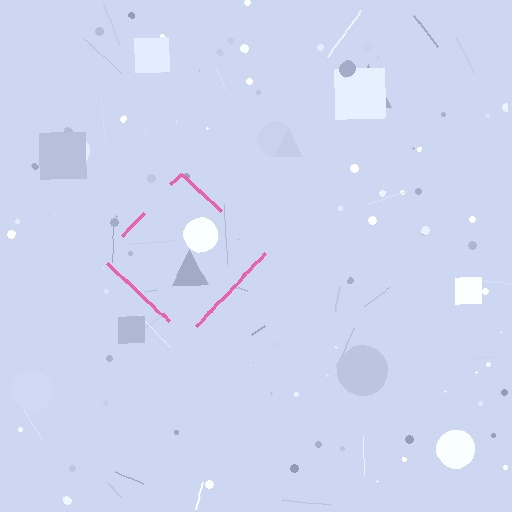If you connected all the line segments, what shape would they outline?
They would outline a diamond.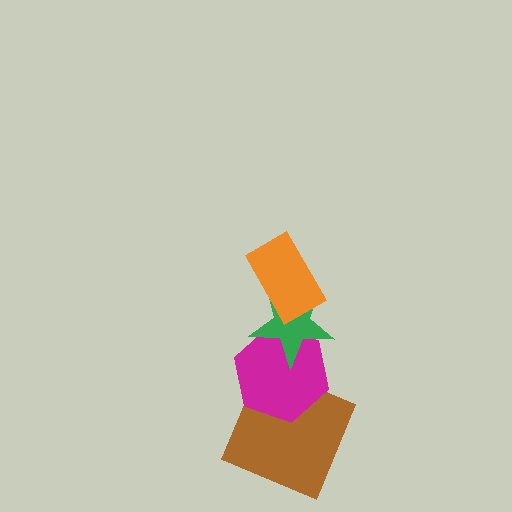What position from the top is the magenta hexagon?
The magenta hexagon is 3rd from the top.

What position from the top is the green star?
The green star is 2nd from the top.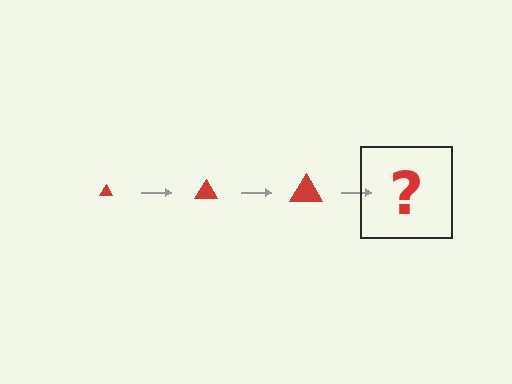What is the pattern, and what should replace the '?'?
The pattern is that the triangle gets progressively larger each step. The '?' should be a red triangle, larger than the previous one.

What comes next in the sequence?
The next element should be a red triangle, larger than the previous one.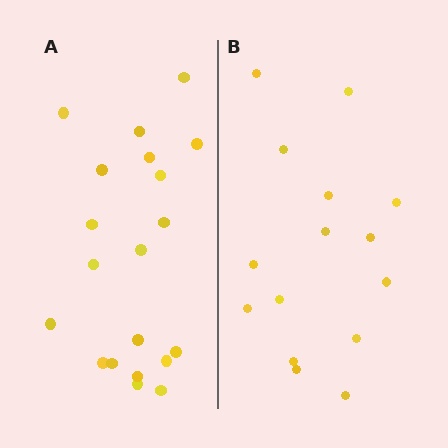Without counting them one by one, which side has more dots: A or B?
Region A (the left region) has more dots.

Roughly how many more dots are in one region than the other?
Region A has about 5 more dots than region B.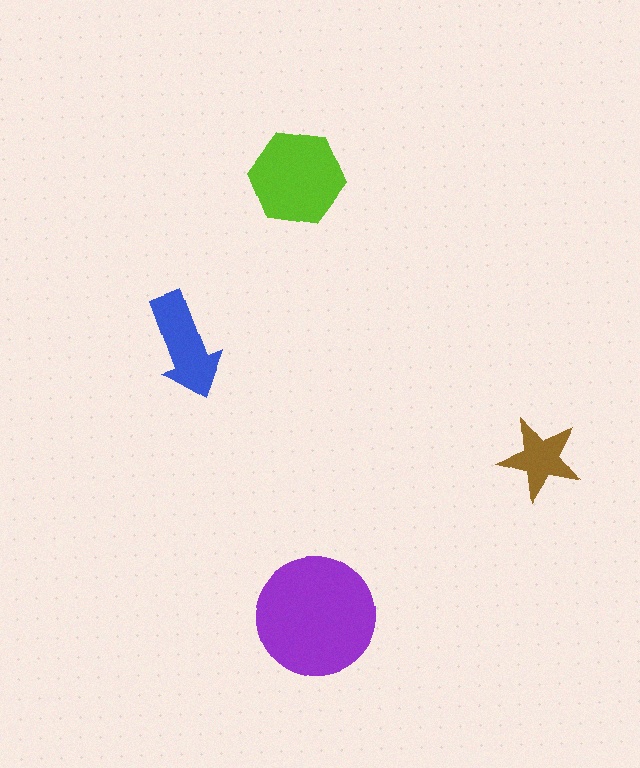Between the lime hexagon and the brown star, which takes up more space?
The lime hexagon.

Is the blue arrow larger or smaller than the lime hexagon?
Smaller.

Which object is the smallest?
The brown star.